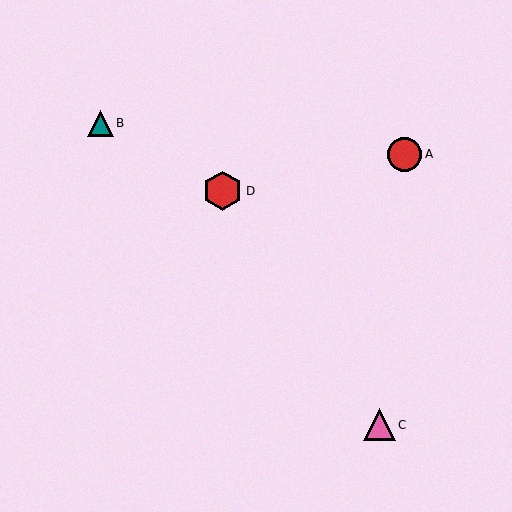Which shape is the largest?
The red hexagon (labeled D) is the largest.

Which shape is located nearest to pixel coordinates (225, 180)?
The red hexagon (labeled D) at (223, 191) is nearest to that location.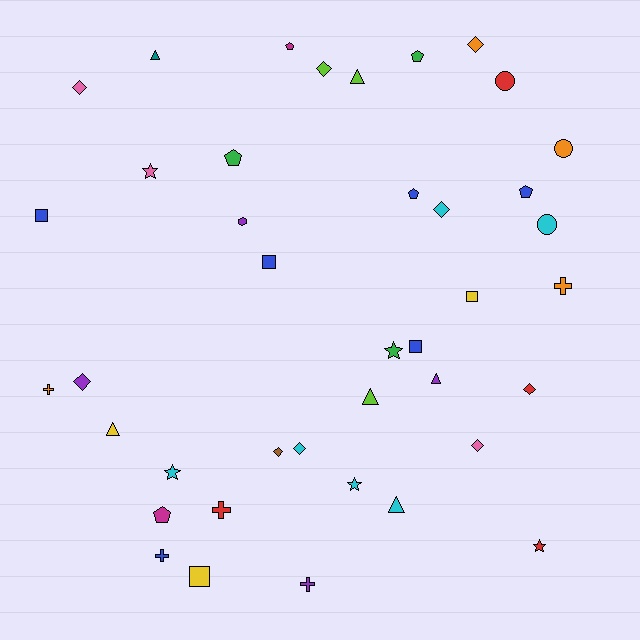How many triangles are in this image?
There are 6 triangles.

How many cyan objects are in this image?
There are 6 cyan objects.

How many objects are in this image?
There are 40 objects.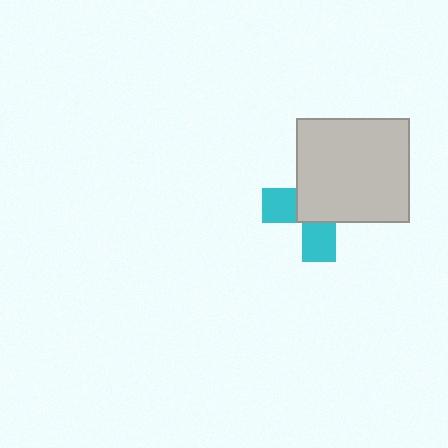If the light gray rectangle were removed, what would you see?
You would see the complete cyan cross.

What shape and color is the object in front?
The object in front is a light gray rectangle.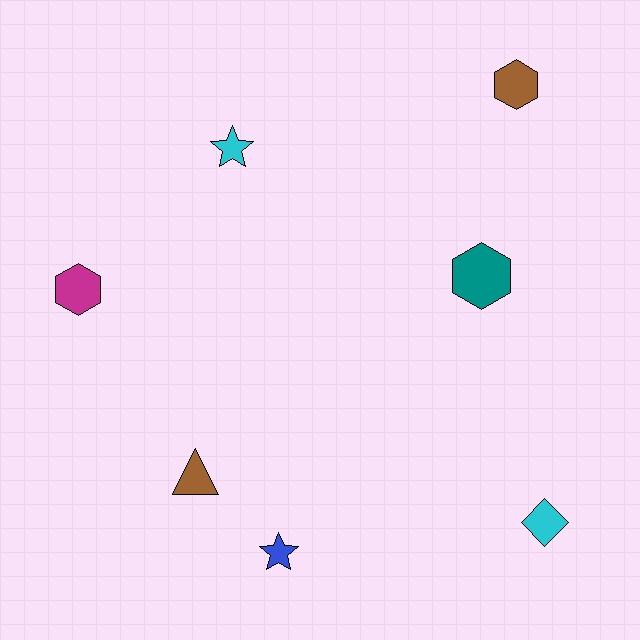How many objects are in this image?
There are 7 objects.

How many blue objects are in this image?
There is 1 blue object.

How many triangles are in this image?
There is 1 triangle.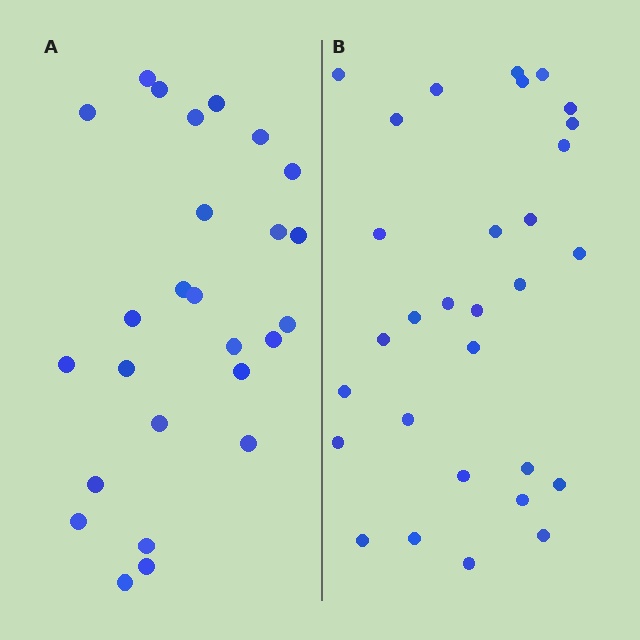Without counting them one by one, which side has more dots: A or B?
Region B (the right region) has more dots.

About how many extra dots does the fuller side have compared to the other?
Region B has about 4 more dots than region A.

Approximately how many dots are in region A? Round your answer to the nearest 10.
About 30 dots. (The exact count is 26, which rounds to 30.)